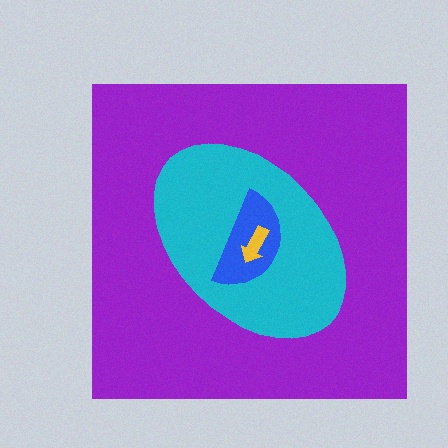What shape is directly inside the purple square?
The cyan ellipse.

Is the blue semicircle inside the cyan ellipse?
Yes.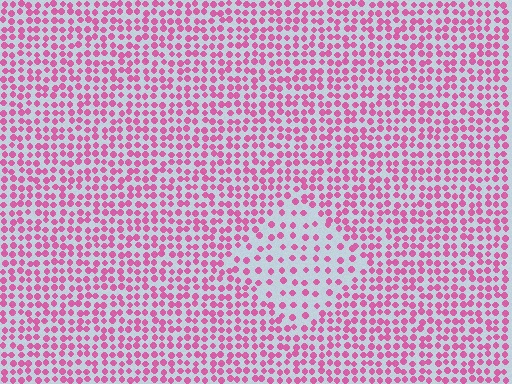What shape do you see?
I see a diamond.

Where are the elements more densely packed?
The elements are more densely packed outside the diamond boundary.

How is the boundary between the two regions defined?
The boundary is defined by a change in element density (approximately 1.9x ratio). All elements are the same color, size, and shape.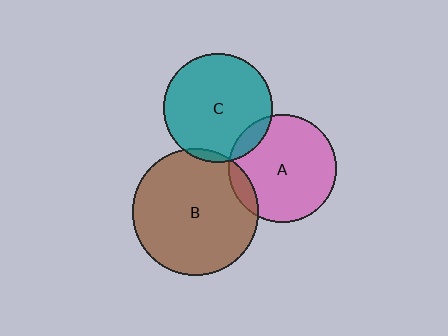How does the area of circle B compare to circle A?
Approximately 1.4 times.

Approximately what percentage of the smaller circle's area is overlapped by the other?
Approximately 10%.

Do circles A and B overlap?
Yes.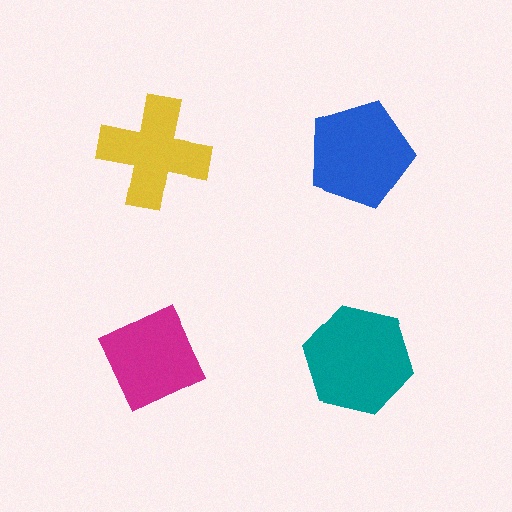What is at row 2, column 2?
A teal hexagon.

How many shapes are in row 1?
2 shapes.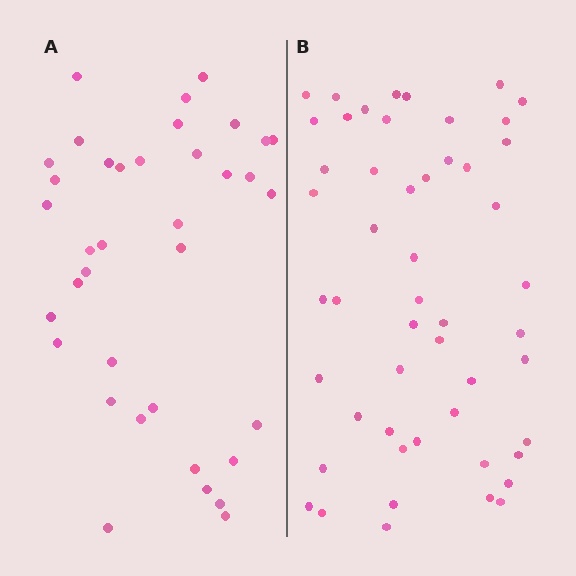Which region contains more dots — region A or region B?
Region B (the right region) has more dots.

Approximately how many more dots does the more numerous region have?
Region B has approximately 15 more dots than region A.